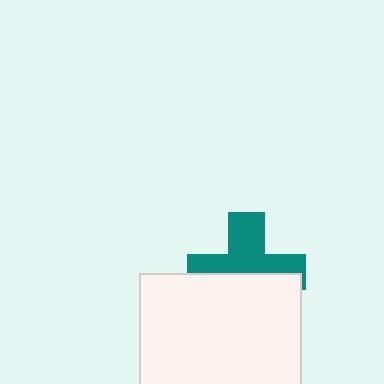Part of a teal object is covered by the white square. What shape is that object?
It is a cross.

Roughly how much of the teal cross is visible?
About half of it is visible (roughly 54%).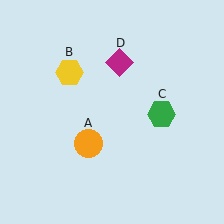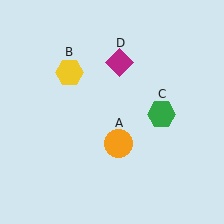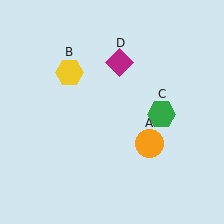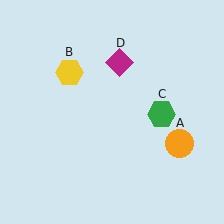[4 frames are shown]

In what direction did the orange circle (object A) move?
The orange circle (object A) moved right.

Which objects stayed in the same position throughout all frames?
Yellow hexagon (object B) and green hexagon (object C) and magenta diamond (object D) remained stationary.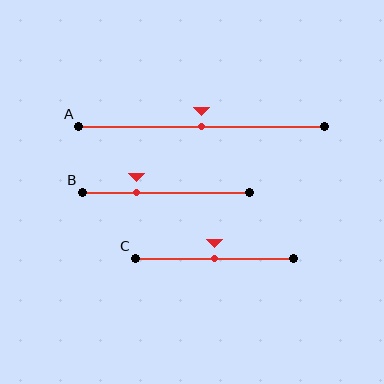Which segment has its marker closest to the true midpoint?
Segment A has its marker closest to the true midpoint.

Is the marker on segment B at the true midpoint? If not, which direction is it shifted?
No, the marker on segment B is shifted to the left by about 17% of the segment length.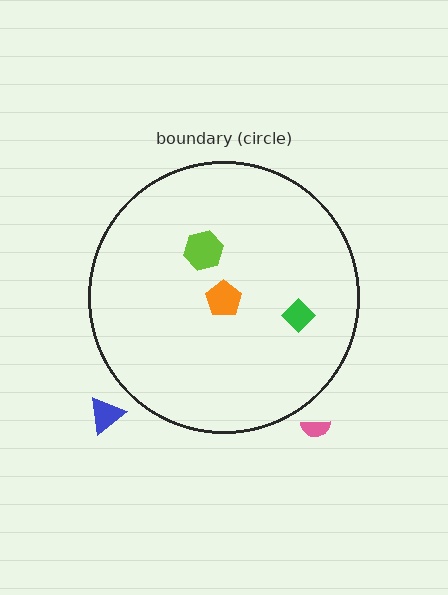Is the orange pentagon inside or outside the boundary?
Inside.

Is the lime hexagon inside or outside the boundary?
Inside.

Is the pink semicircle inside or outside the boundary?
Outside.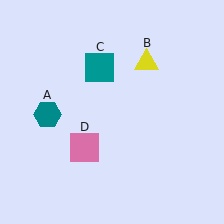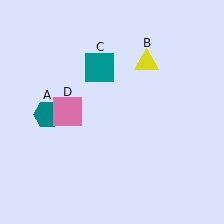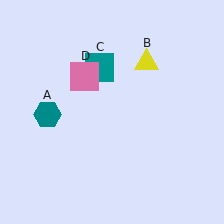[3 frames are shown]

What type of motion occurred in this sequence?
The pink square (object D) rotated clockwise around the center of the scene.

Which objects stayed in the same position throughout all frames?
Teal hexagon (object A) and yellow triangle (object B) and teal square (object C) remained stationary.